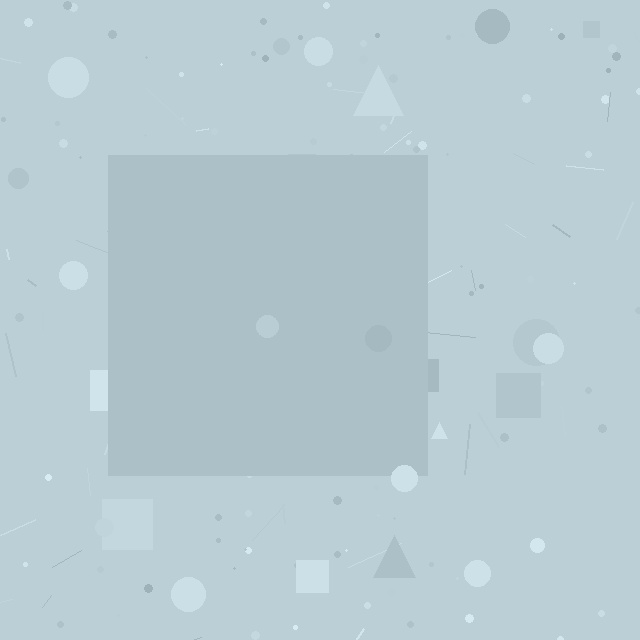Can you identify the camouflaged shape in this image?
The camouflaged shape is a square.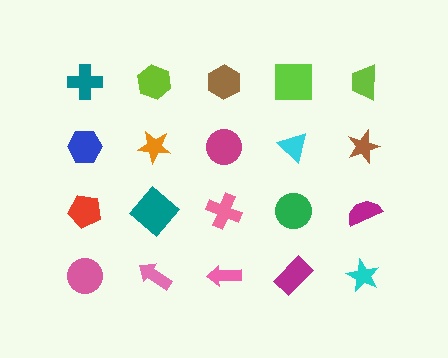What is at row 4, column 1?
A pink circle.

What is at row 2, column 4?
A cyan triangle.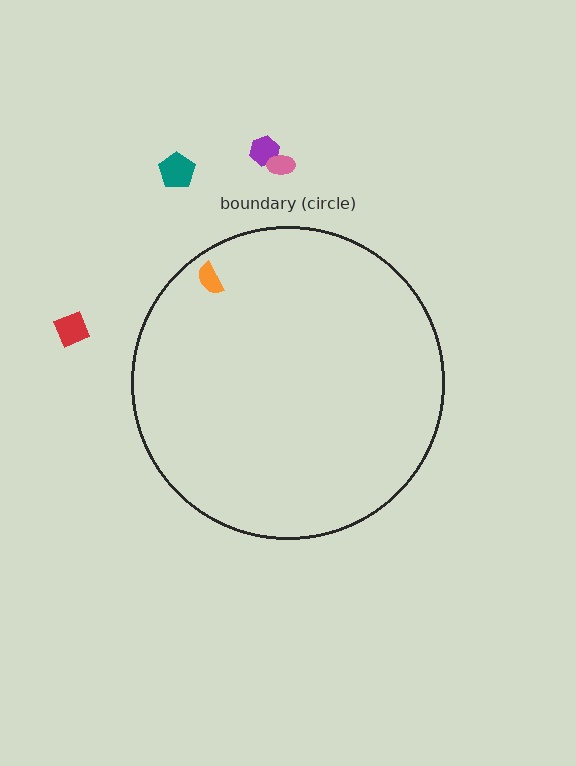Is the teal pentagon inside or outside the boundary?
Outside.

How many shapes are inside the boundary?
1 inside, 4 outside.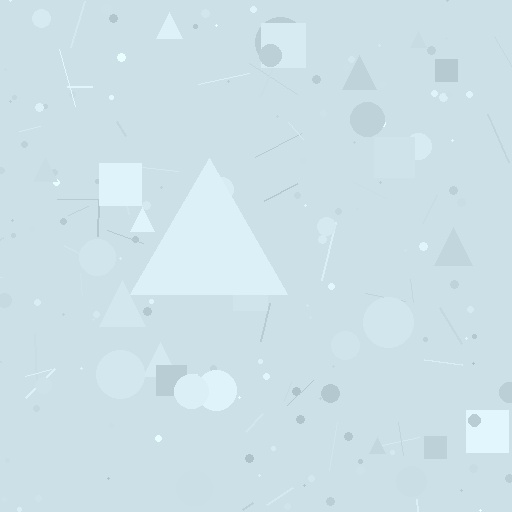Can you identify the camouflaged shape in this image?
The camouflaged shape is a triangle.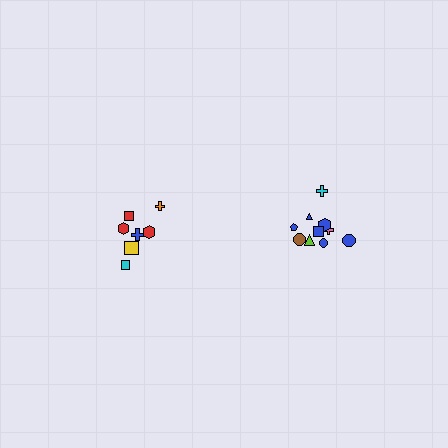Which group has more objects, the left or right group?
The right group.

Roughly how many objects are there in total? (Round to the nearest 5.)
Roughly 15 objects in total.